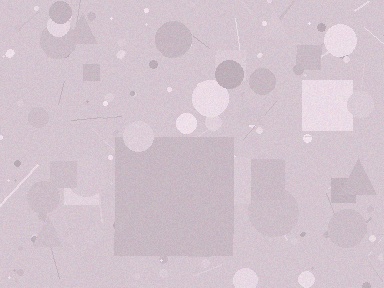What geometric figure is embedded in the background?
A square is embedded in the background.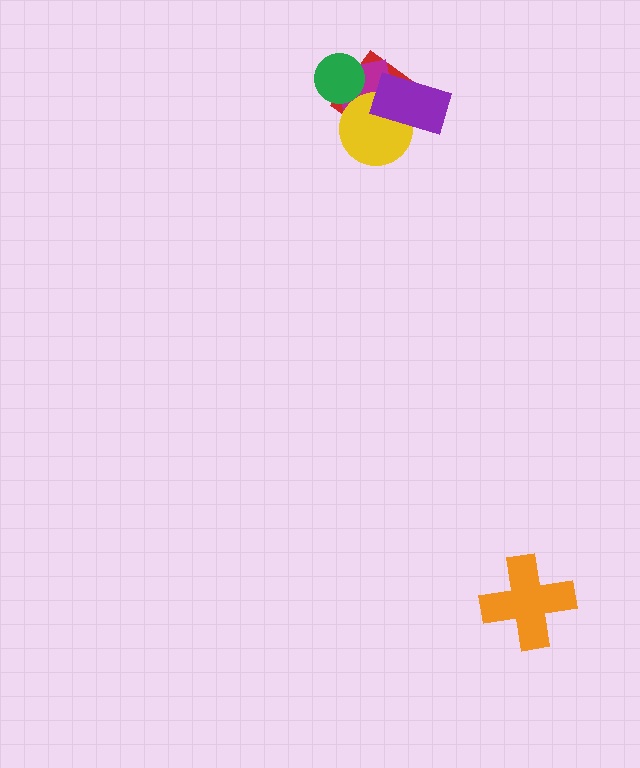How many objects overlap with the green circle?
2 objects overlap with the green circle.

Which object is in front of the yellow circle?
The purple rectangle is in front of the yellow circle.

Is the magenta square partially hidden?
Yes, it is partially covered by another shape.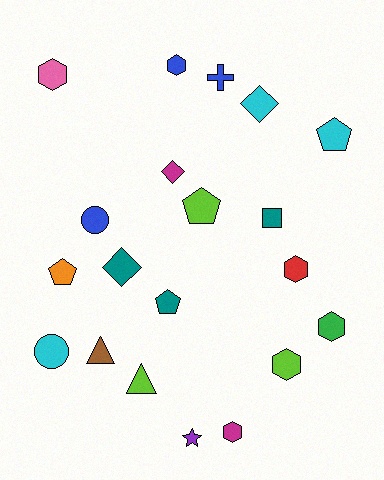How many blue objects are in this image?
There are 3 blue objects.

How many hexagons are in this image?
There are 6 hexagons.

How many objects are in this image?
There are 20 objects.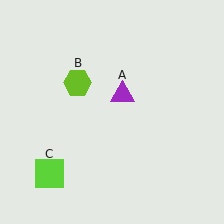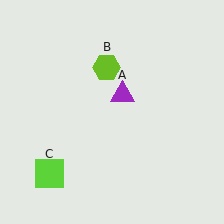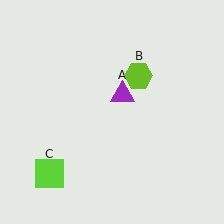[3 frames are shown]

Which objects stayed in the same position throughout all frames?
Purple triangle (object A) and lime square (object C) remained stationary.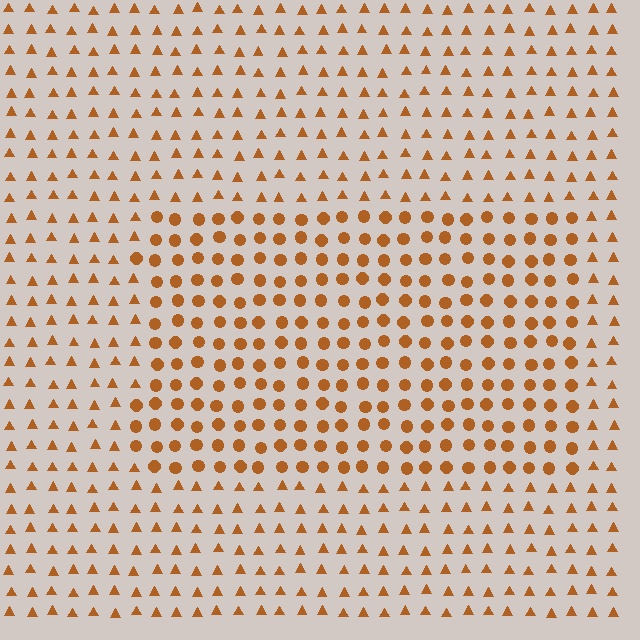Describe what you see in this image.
The image is filled with small brown elements arranged in a uniform grid. A rectangle-shaped region contains circles, while the surrounding area contains triangles. The boundary is defined purely by the change in element shape.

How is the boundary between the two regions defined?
The boundary is defined by a change in element shape: circles inside vs. triangles outside. All elements share the same color and spacing.